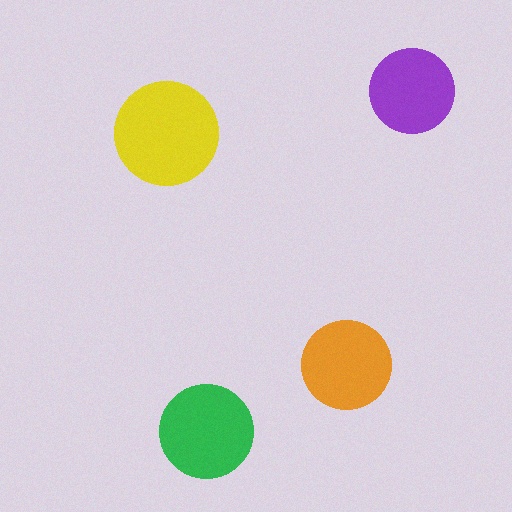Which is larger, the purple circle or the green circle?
The green one.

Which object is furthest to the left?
The yellow circle is leftmost.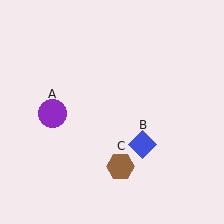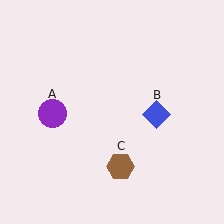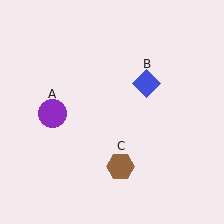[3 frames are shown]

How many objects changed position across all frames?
1 object changed position: blue diamond (object B).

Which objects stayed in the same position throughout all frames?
Purple circle (object A) and brown hexagon (object C) remained stationary.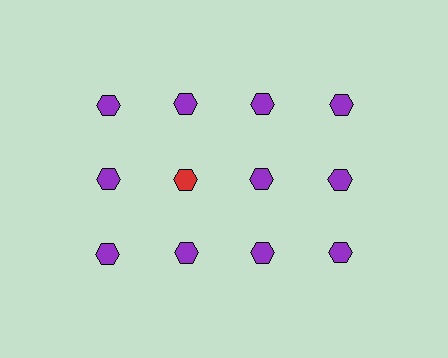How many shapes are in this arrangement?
There are 12 shapes arranged in a grid pattern.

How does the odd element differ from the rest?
It has a different color: red instead of purple.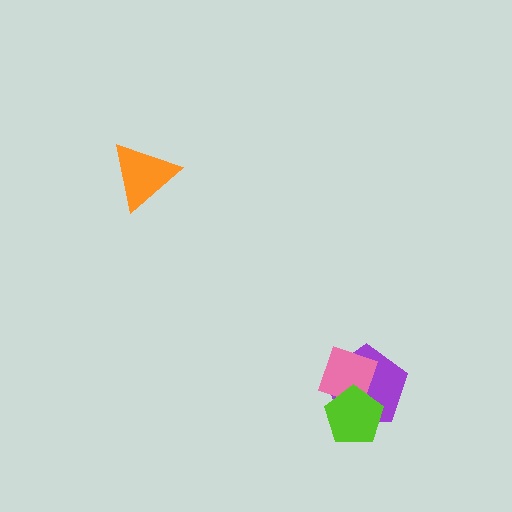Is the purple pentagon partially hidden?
Yes, it is partially covered by another shape.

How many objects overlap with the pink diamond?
2 objects overlap with the pink diamond.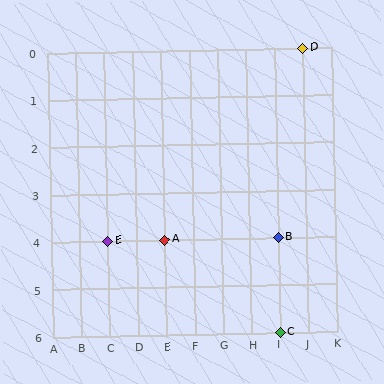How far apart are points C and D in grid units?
Points C and D are 1 column and 6 rows apart (about 6.1 grid units diagonally).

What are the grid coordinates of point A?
Point A is at grid coordinates (E, 4).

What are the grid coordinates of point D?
Point D is at grid coordinates (J, 0).